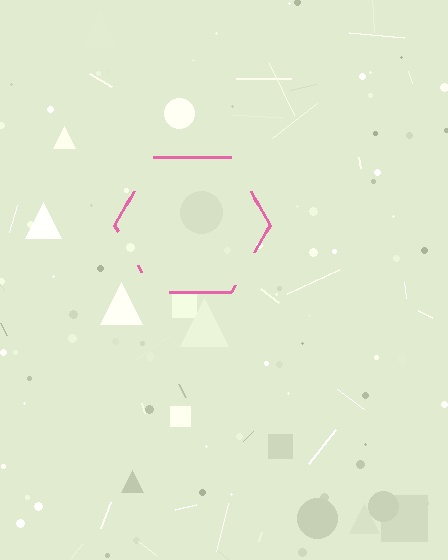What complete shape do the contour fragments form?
The contour fragments form a hexagon.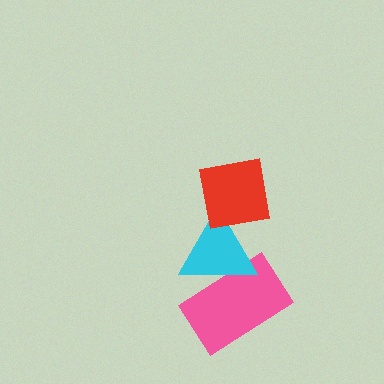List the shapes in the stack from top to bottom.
From top to bottom: the red square, the cyan triangle, the pink rectangle.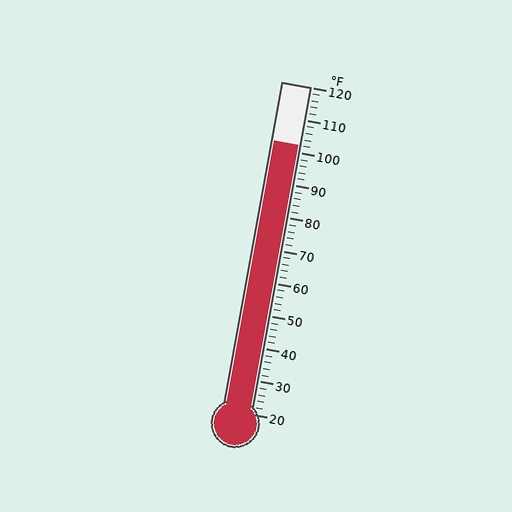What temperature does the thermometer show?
The thermometer shows approximately 102°F.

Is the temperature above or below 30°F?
The temperature is above 30°F.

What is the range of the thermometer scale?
The thermometer scale ranges from 20°F to 120°F.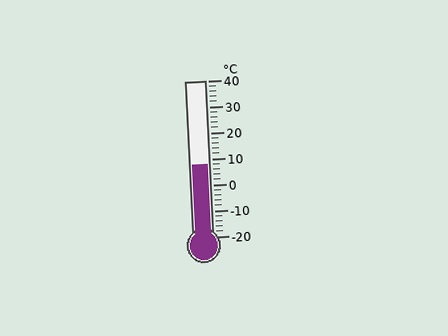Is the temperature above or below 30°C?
The temperature is below 30°C.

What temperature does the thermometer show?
The thermometer shows approximately 8°C.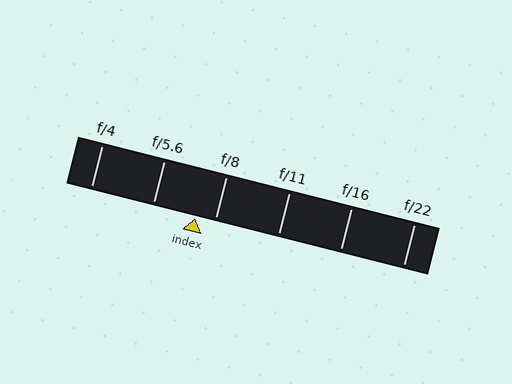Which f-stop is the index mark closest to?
The index mark is closest to f/8.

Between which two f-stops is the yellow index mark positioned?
The index mark is between f/5.6 and f/8.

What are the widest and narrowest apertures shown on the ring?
The widest aperture shown is f/4 and the narrowest is f/22.